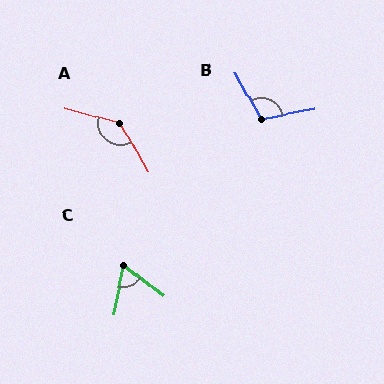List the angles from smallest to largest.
C (63°), B (108°), A (136°).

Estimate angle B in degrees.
Approximately 108 degrees.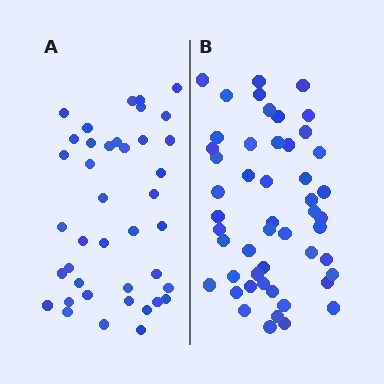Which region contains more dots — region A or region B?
Region B (the right region) has more dots.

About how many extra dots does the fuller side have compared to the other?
Region B has roughly 10 or so more dots than region A.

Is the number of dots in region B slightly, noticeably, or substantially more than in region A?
Region B has noticeably more, but not dramatically so. The ratio is roughly 1.2 to 1.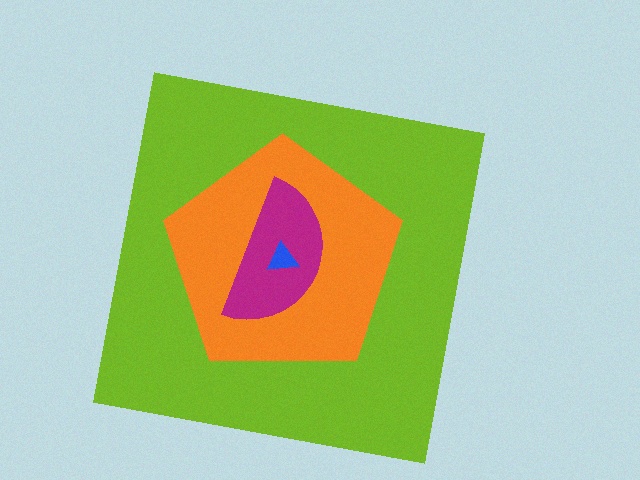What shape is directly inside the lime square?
The orange pentagon.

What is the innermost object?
The blue triangle.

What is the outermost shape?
The lime square.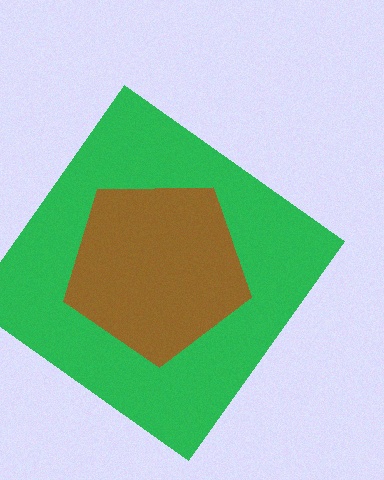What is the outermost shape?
The green diamond.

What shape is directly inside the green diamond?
The brown pentagon.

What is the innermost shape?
The brown pentagon.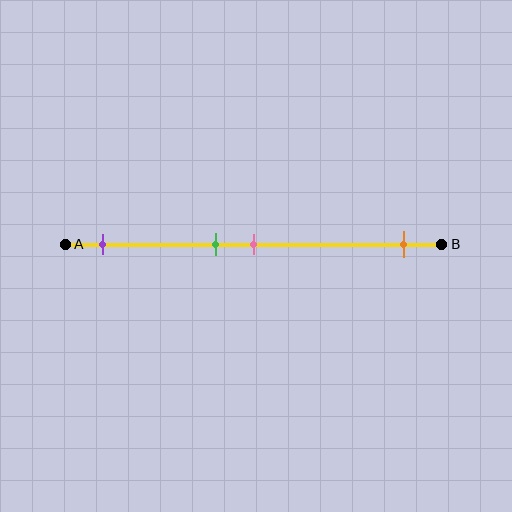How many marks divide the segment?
There are 4 marks dividing the segment.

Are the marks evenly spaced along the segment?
No, the marks are not evenly spaced.